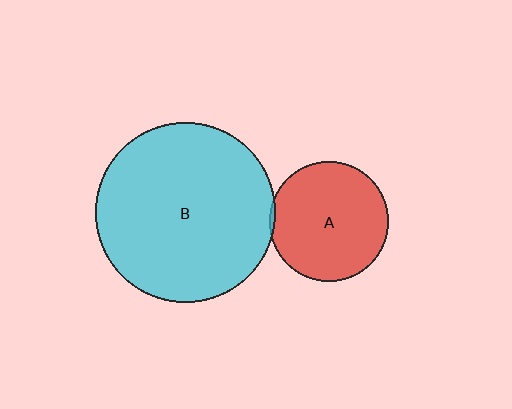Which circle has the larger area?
Circle B (cyan).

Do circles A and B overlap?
Yes.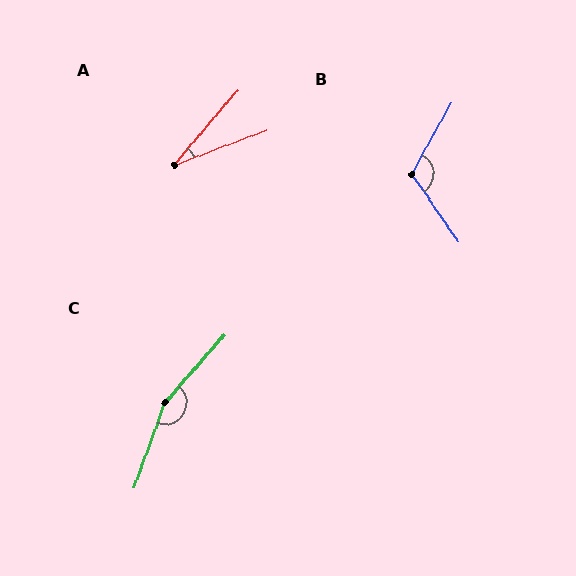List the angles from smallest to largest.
A (29°), B (116°), C (158°).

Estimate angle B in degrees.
Approximately 116 degrees.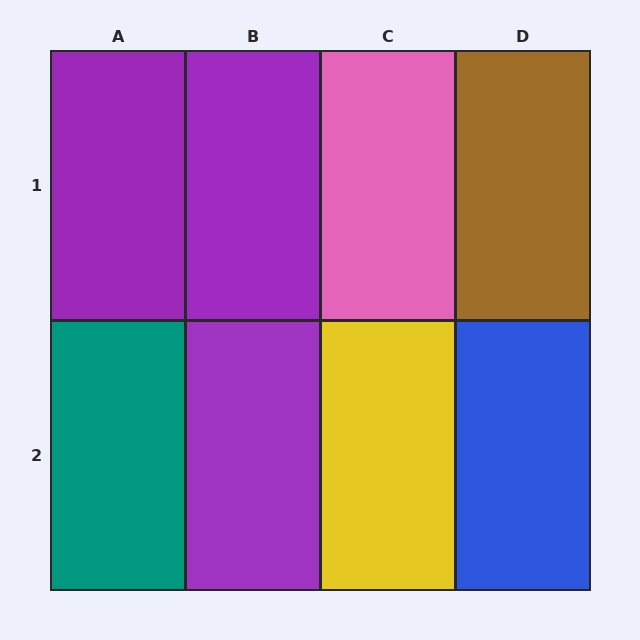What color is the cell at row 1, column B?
Purple.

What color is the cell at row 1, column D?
Brown.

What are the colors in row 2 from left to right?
Teal, purple, yellow, blue.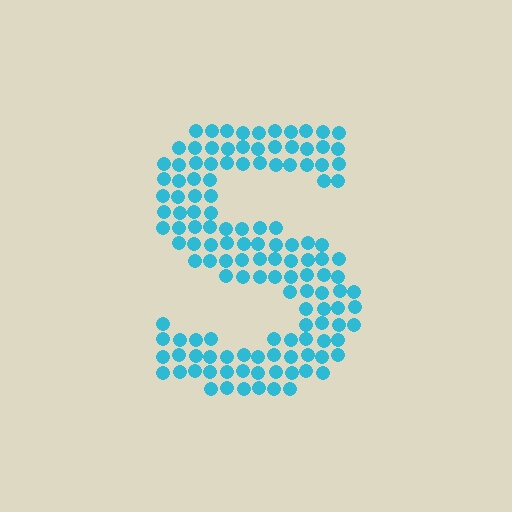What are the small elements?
The small elements are circles.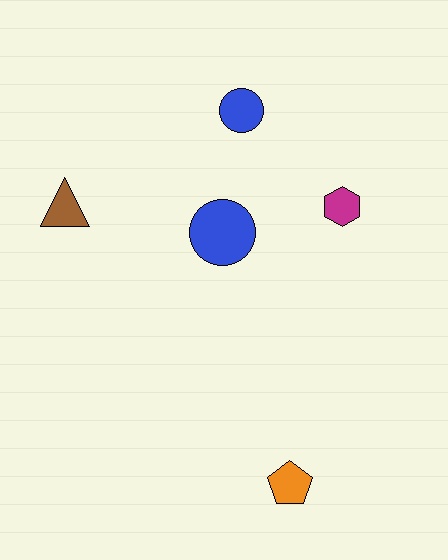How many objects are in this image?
There are 5 objects.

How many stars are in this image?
There are no stars.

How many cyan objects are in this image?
There are no cyan objects.